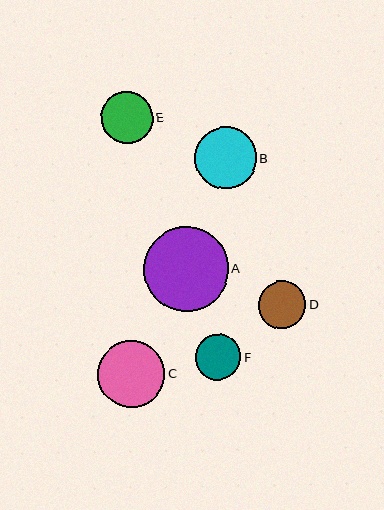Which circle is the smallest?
Circle F is the smallest with a size of approximately 46 pixels.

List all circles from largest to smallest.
From largest to smallest: A, C, B, E, D, F.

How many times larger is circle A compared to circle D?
Circle A is approximately 1.8 times the size of circle D.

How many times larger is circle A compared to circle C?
Circle A is approximately 1.3 times the size of circle C.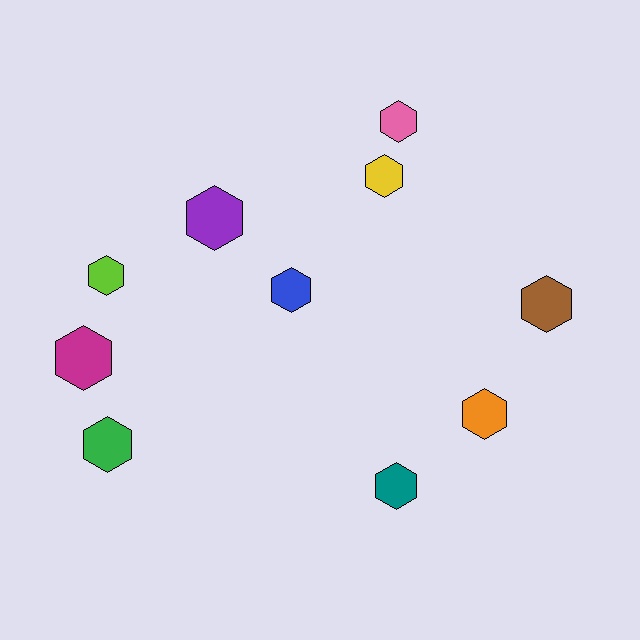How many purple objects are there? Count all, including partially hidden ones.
There is 1 purple object.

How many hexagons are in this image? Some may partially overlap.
There are 10 hexagons.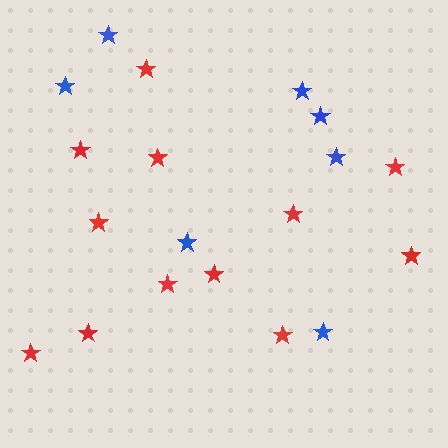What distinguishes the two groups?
There are 2 groups: one group of red stars (12) and one group of blue stars (7).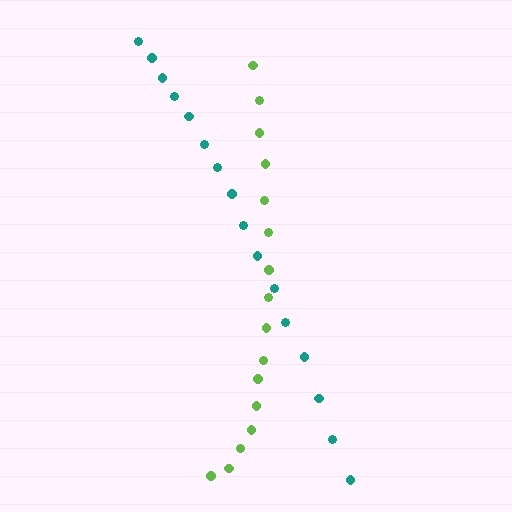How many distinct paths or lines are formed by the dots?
There are 2 distinct paths.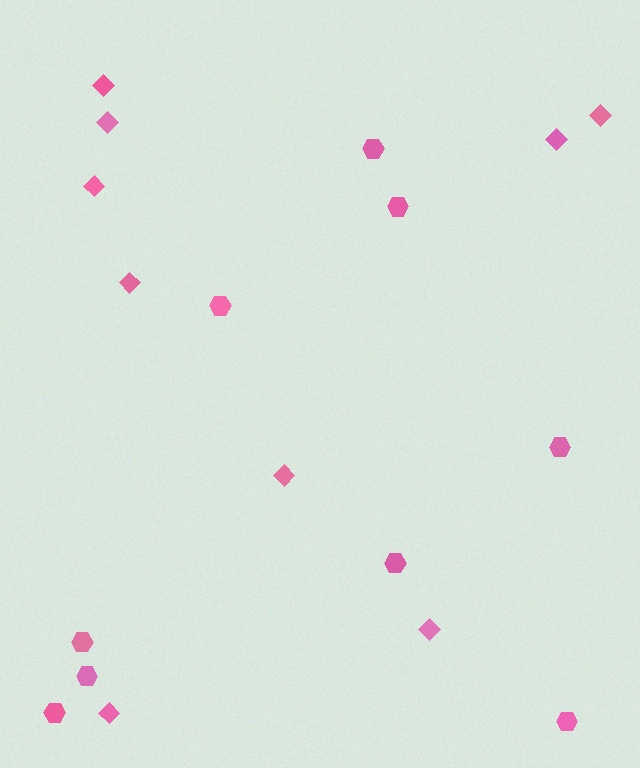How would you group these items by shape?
There are 2 groups: one group of hexagons (9) and one group of diamonds (9).